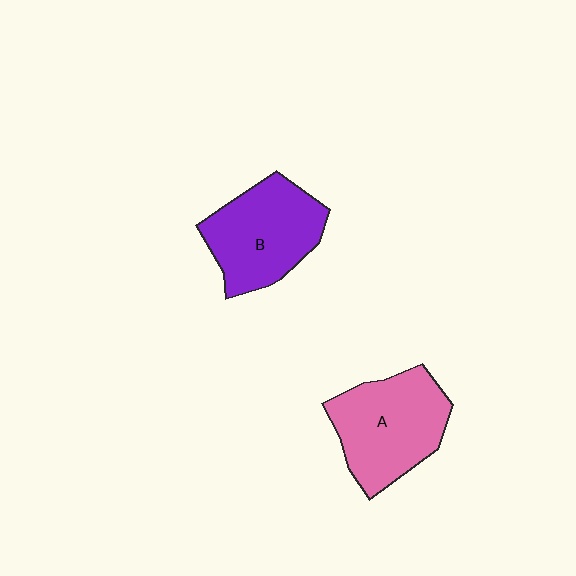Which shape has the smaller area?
Shape B (purple).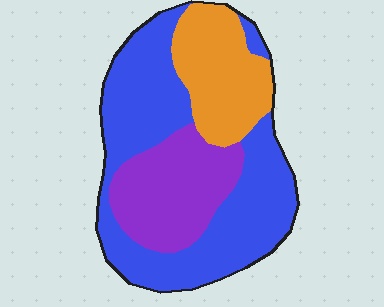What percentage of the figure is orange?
Orange takes up about one fifth (1/5) of the figure.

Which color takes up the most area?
Blue, at roughly 55%.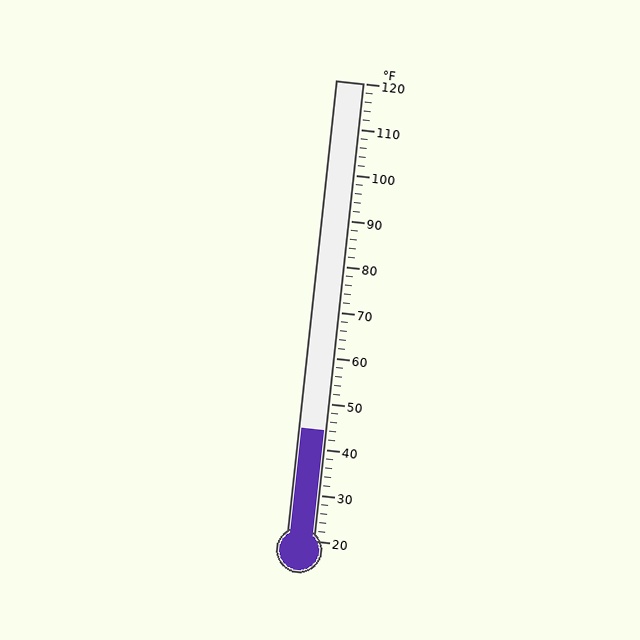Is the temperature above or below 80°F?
The temperature is below 80°F.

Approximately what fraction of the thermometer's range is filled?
The thermometer is filled to approximately 25% of its range.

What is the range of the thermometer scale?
The thermometer scale ranges from 20°F to 120°F.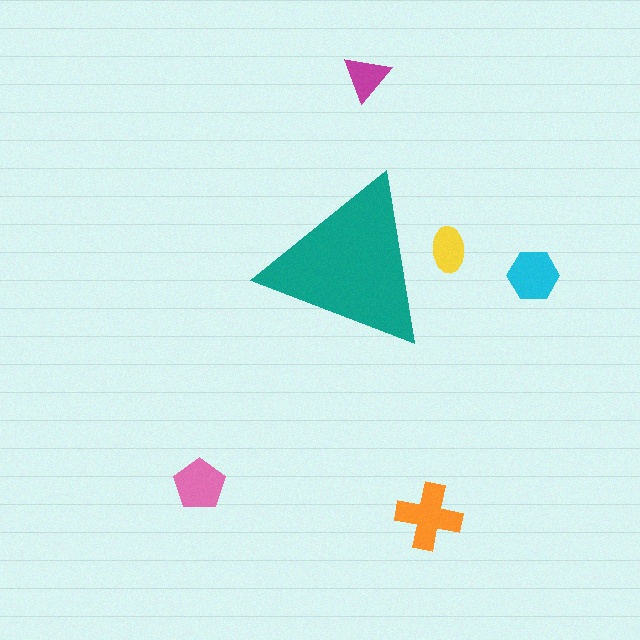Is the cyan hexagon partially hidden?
No, the cyan hexagon is fully visible.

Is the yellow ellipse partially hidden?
Yes, the yellow ellipse is partially hidden behind the teal triangle.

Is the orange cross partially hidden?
No, the orange cross is fully visible.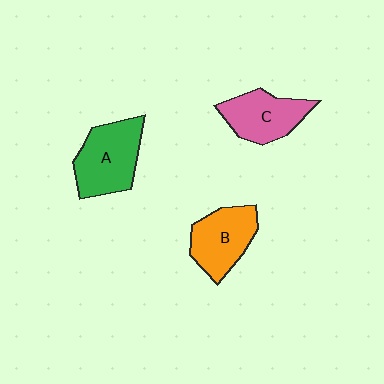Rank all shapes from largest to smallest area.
From largest to smallest: A (green), B (orange), C (pink).